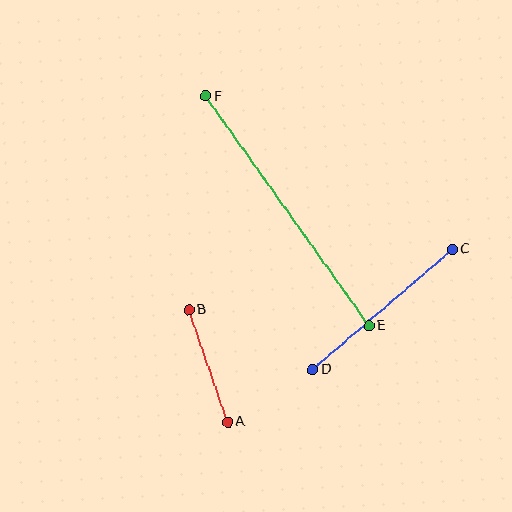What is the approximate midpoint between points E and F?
The midpoint is at approximately (287, 211) pixels.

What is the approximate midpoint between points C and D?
The midpoint is at approximately (382, 309) pixels.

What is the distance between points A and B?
The distance is approximately 119 pixels.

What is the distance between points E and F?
The distance is approximately 282 pixels.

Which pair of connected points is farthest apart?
Points E and F are farthest apart.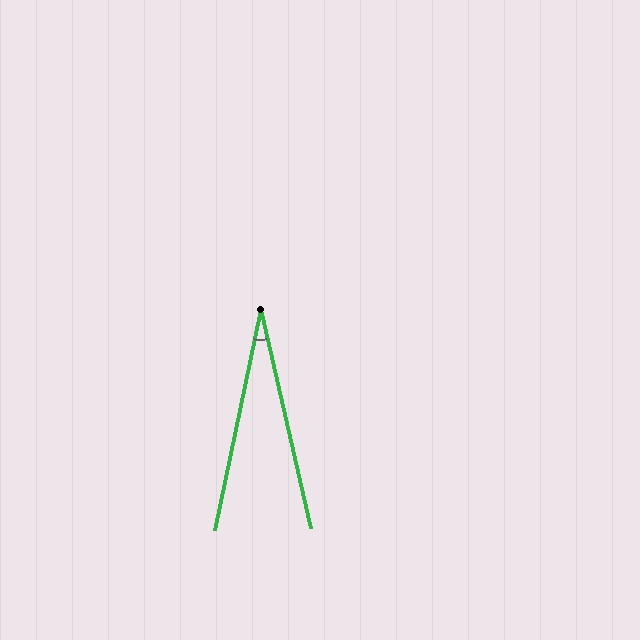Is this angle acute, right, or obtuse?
It is acute.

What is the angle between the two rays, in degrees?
Approximately 25 degrees.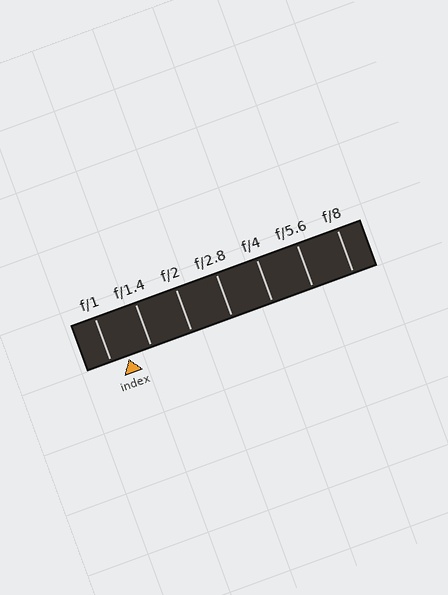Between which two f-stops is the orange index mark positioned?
The index mark is between f/1 and f/1.4.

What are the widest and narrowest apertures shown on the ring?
The widest aperture shown is f/1 and the narrowest is f/8.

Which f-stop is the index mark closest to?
The index mark is closest to f/1.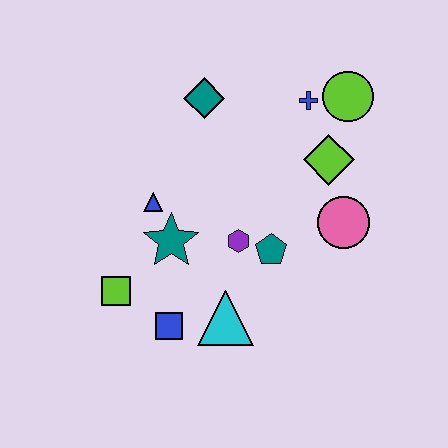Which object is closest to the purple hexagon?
The teal pentagon is closest to the purple hexagon.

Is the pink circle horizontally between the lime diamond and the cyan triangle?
No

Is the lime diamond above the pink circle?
Yes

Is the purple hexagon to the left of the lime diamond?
Yes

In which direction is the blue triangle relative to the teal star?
The blue triangle is above the teal star.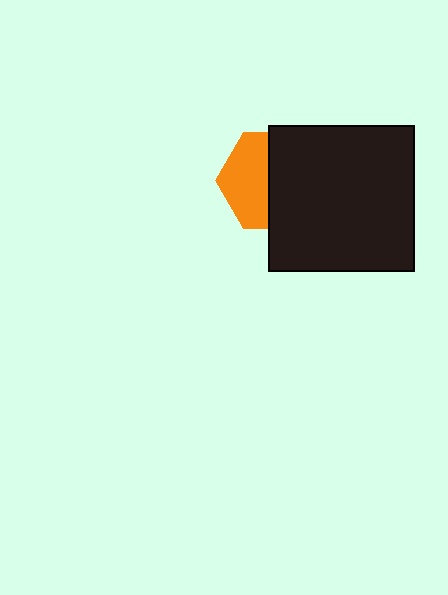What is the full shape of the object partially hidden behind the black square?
The partially hidden object is an orange hexagon.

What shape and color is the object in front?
The object in front is a black square.